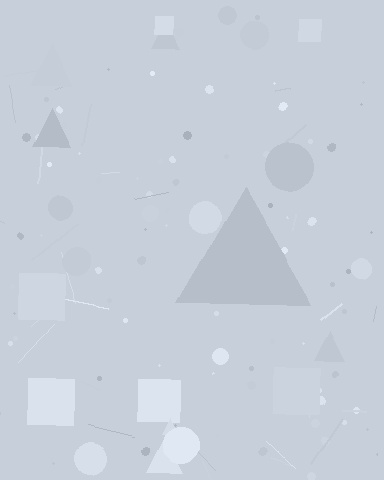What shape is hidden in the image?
A triangle is hidden in the image.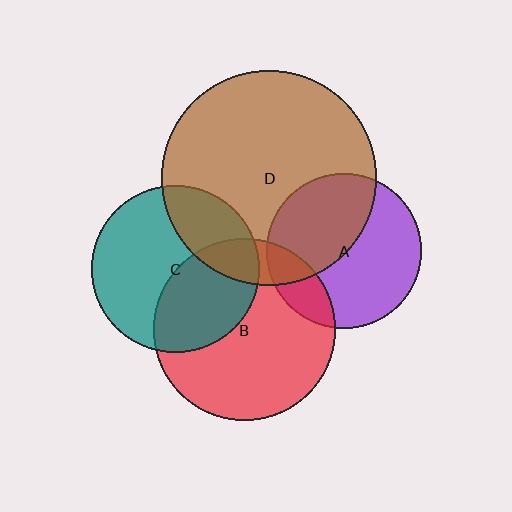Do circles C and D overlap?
Yes.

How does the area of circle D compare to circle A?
Approximately 1.9 times.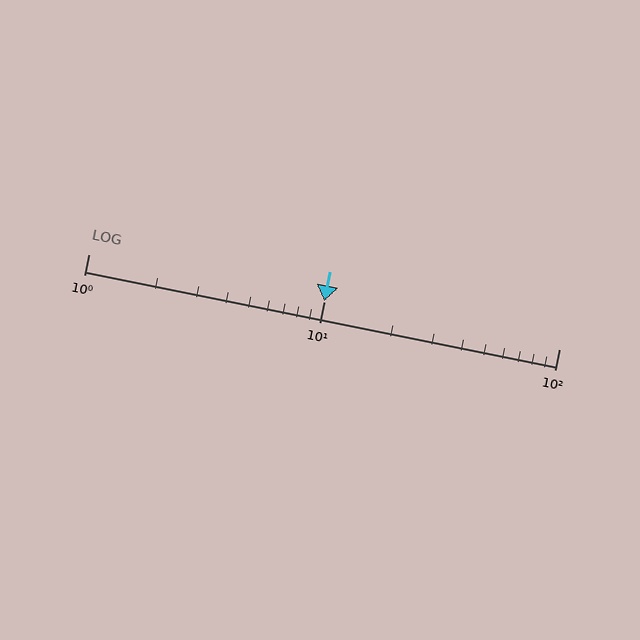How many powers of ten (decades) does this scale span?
The scale spans 2 decades, from 1 to 100.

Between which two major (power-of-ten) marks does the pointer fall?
The pointer is between 10 and 100.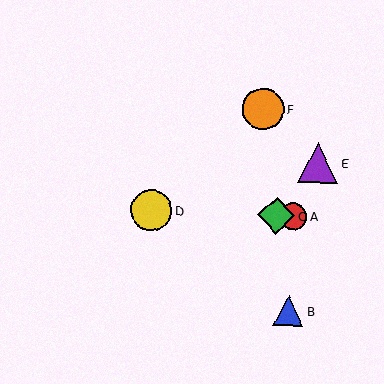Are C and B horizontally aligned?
No, C is at y≈216 and B is at y≈311.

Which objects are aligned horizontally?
Objects A, C, D are aligned horizontally.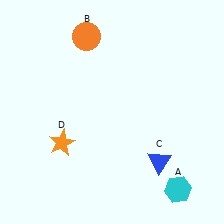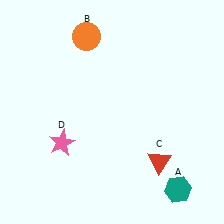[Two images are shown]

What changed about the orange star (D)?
In Image 1, D is orange. In Image 2, it changed to pink.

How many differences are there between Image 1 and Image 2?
There are 3 differences between the two images.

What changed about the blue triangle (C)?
In Image 1, C is blue. In Image 2, it changed to red.